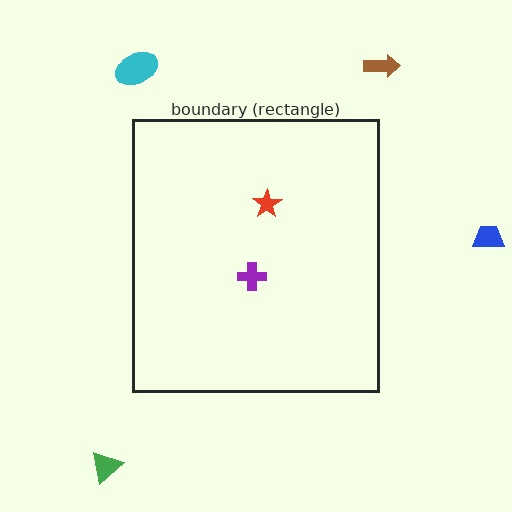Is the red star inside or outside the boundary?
Inside.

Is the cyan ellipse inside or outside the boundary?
Outside.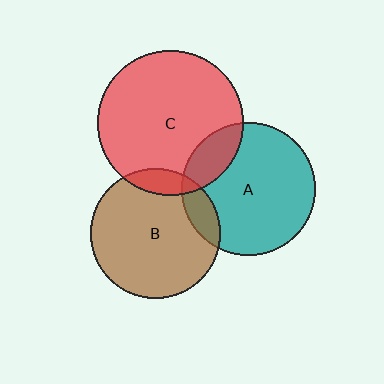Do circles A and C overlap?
Yes.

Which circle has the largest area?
Circle C (red).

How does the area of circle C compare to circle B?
Approximately 1.3 times.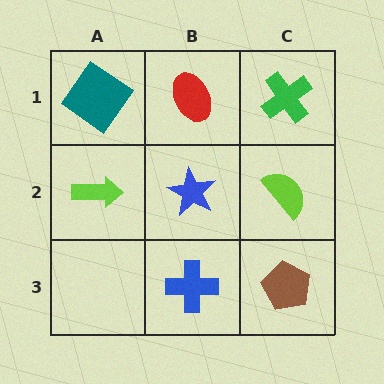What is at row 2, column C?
A lime semicircle.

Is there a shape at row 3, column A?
No, that cell is empty.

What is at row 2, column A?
A lime arrow.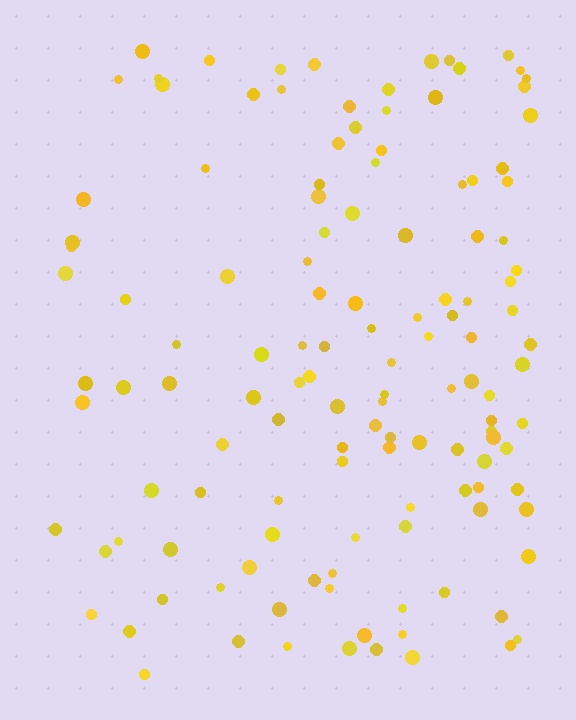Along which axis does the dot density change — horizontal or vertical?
Horizontal.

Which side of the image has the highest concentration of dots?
The right.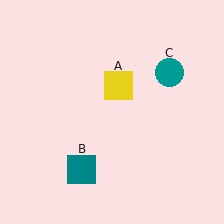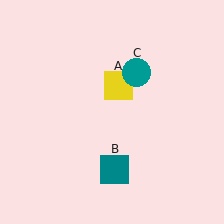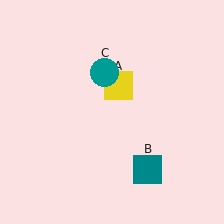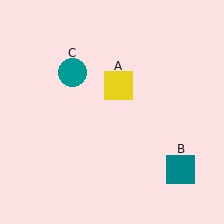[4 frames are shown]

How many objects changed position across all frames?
2 objects changed position: teal square (object B), teal circle (object C).